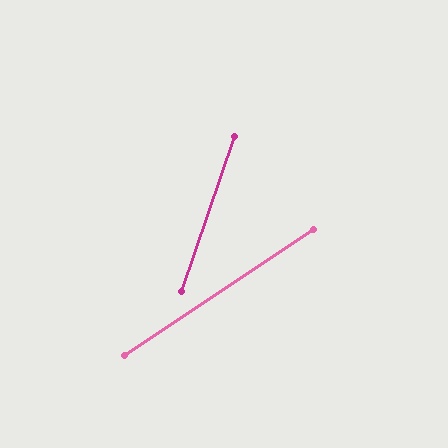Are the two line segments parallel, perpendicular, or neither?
Neither parallel nor perpendicular — they differ by about 38°.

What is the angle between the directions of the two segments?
Approximately 38 degrees.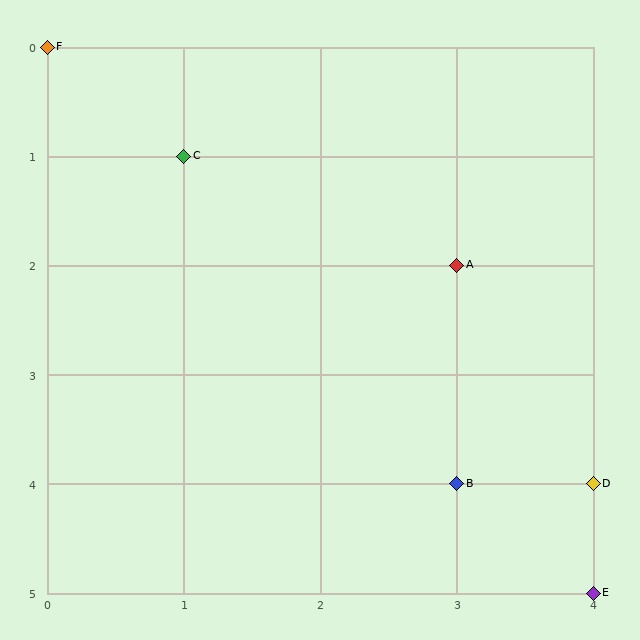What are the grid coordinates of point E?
Point E is at grid coordinates (4, 5).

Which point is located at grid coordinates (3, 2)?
Point A is at (3, 2).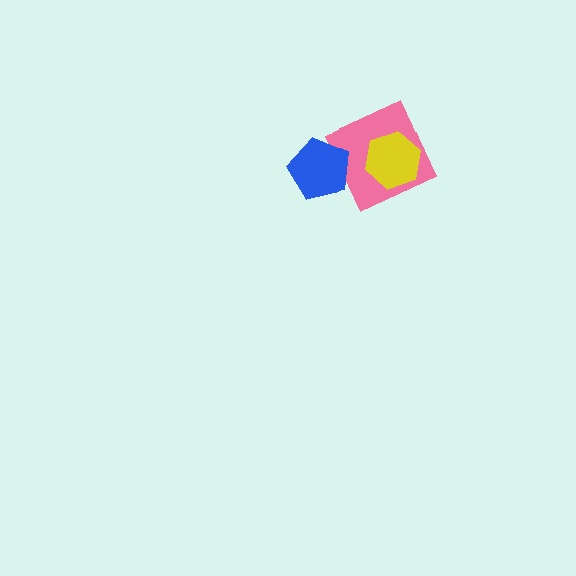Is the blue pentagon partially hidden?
No, no other shape covers it.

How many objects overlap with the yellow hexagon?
1 object overlaps with the yellow hexagon.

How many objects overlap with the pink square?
2 objects overlap with the pink square.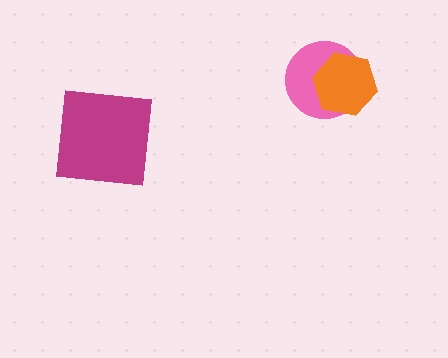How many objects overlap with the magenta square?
0 objects overlap with the magenta square.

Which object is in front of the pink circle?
The orange hexagon is in front of the pink circle.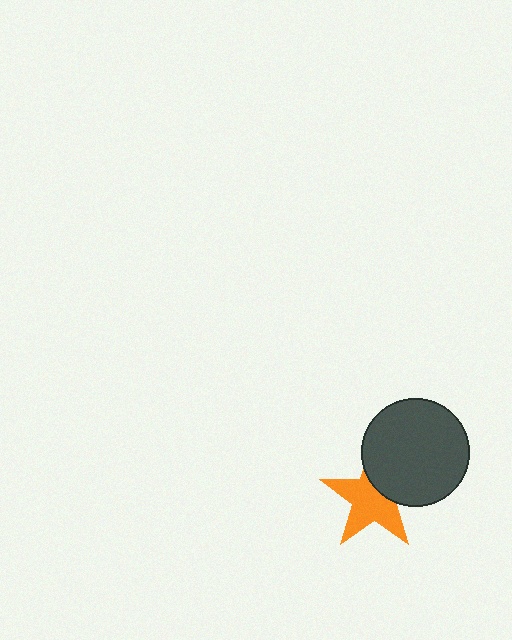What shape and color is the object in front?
The object in front is a dark gray circle.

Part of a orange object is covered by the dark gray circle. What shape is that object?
It is a star.